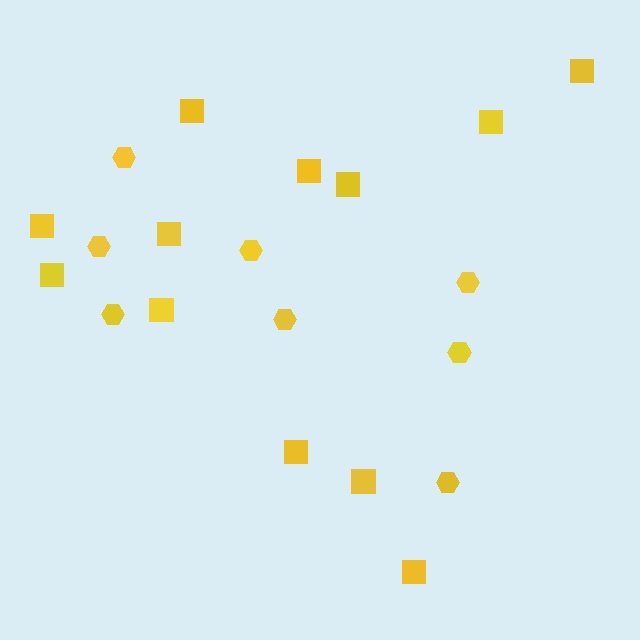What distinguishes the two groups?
There are 2 groups: one group of squares (12) and one group of hexagons (8).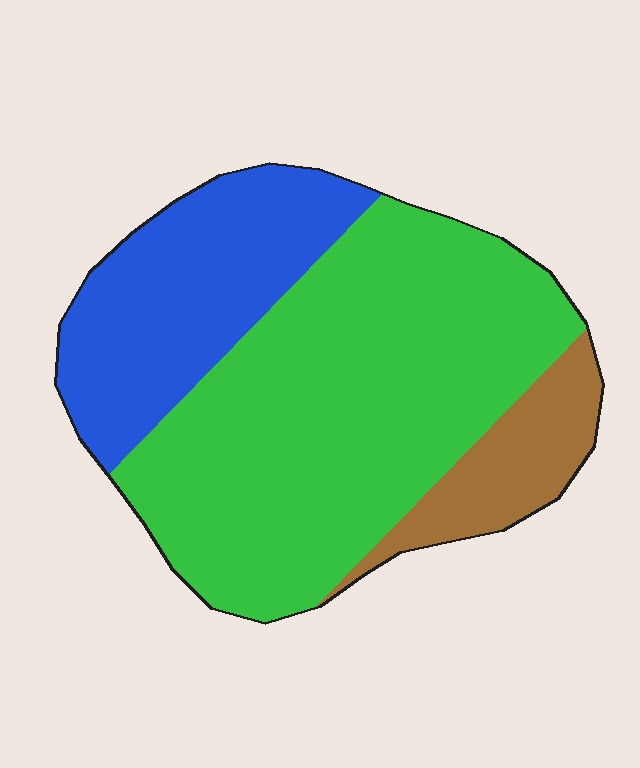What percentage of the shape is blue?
Blue covers 27% of the shape.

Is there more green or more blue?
Green.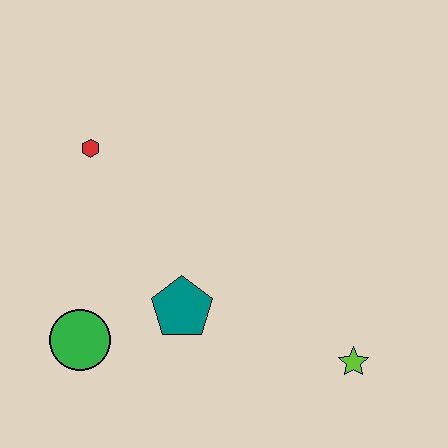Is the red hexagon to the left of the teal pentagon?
Yes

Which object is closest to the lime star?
The teal pentagon is closest to the lime star.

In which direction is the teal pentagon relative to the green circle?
The teal pentagon is to the right of the green circle.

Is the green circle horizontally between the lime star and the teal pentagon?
No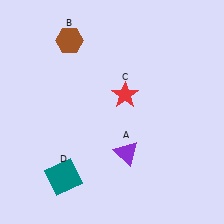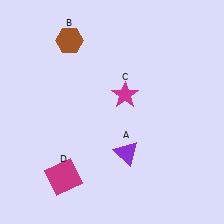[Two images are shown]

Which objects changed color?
C changed from red to magenta. D changed from teal to magenta.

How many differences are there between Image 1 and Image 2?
There are 2 differences between the two images.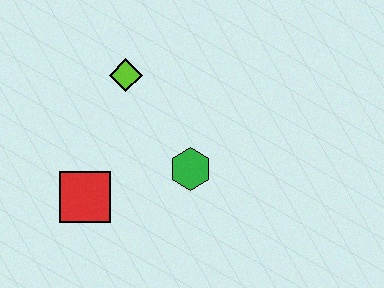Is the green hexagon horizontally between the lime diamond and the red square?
No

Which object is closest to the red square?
The green hexagon is closest to the red square.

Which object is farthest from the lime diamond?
The red square is farthest from the lime diamond.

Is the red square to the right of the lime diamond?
No